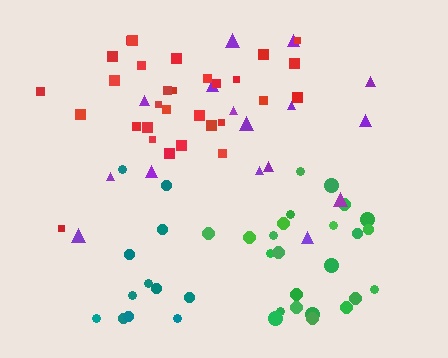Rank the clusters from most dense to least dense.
green, red, teal, purple.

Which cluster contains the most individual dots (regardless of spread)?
Red (30).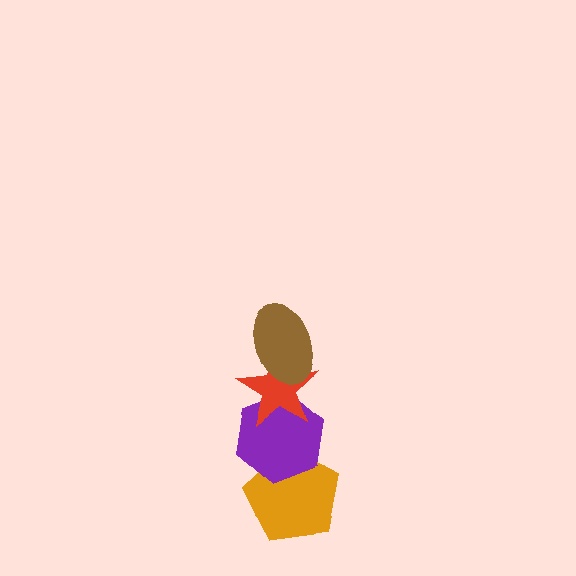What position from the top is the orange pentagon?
The orange pentagon is 4th from the top.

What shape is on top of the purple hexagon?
The red star is on top of the purple hexagon.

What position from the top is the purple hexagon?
The purple hexagon is 3rd from the top.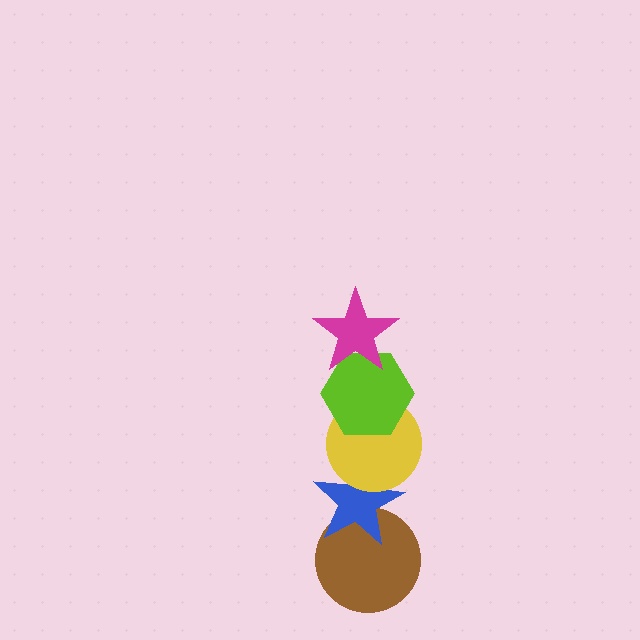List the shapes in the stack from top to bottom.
From top to bottom: the magenta star, the lime hexagon, the yellow circle, the blue star, the brown circle.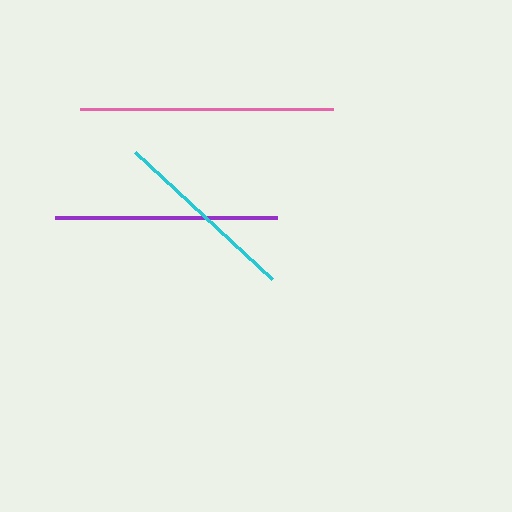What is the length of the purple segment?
The purple segment is approximately 222 pixels long.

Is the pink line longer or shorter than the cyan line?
The pink line is longer than the cyan line.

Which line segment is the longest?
The pink line is the longest at approximately 253 pixels.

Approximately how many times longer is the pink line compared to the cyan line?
The pink line is approximately 1.4 times the length of the cyan line.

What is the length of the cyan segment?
The cyan segment is approximately 187 pixels long.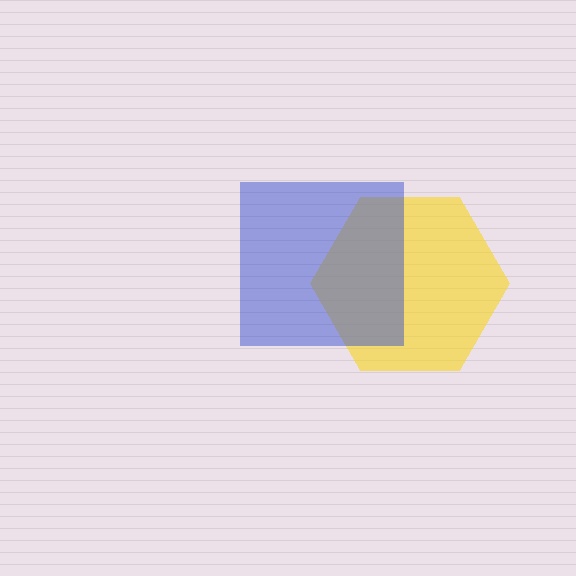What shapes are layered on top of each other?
The layered shapes are: a yellow hexagon, a blue square.